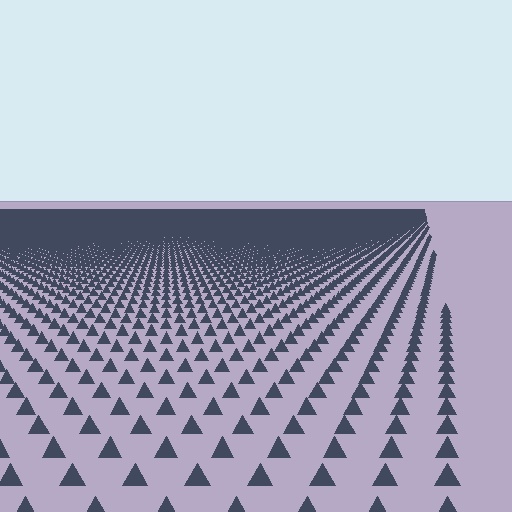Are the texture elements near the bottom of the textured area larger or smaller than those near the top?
Larger. Near the bottom, elements are closer to the viewer and appear at a bigger on-screen size.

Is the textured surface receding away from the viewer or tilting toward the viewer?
The surface is receding away from the viewer. Texture elements get smaller and denser toward the top.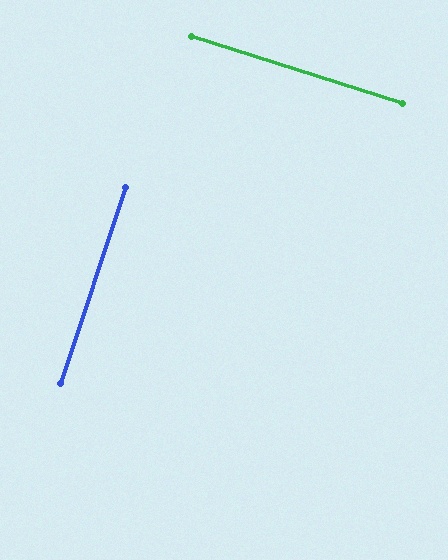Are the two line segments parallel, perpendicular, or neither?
Perpendicular — they meet at approximately 89°.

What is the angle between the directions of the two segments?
Approximately 89 degrees.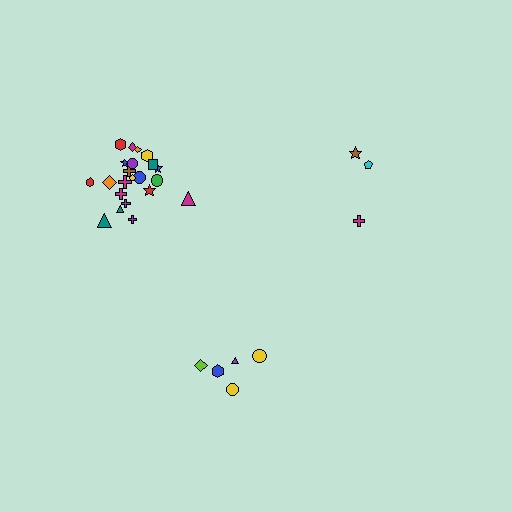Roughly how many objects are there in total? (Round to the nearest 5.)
Roughly 30 objects in total.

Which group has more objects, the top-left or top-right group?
The top-left group.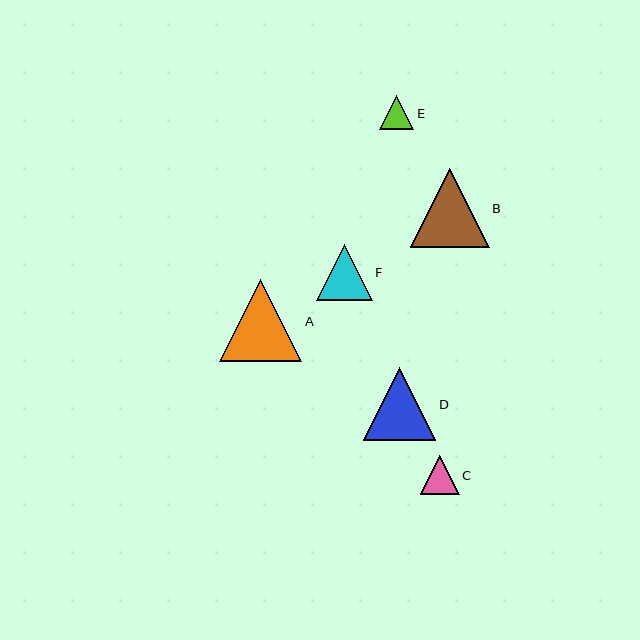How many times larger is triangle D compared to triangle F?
Triangle D is approximately 1.3 times the size of triangle F.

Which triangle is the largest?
Triangle A is the largest with a size of approximately 82 pixels.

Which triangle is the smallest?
Triangle E is the smallest with a size of approximately 34 pixels.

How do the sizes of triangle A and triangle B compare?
Triangle A and triangle B are approximately the same size.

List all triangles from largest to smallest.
From largest to smallest: A, B, D, F, C, E.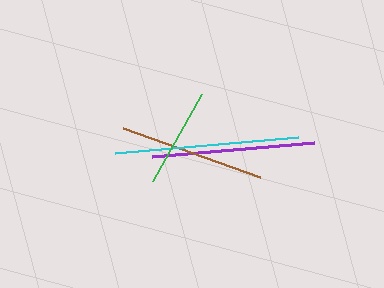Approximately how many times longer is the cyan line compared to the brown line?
The cyan line is approximately 1.3 times the length of the brown line.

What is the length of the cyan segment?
The cyan segment is approximately 184 pixels long.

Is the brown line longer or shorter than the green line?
The brown line is longer than the green line.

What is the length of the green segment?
The green segment is approximately 99 pixels long.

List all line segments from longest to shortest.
From longest to shortest: cyan, purple, brown, green.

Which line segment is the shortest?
The green line is the shortest at approximately 99 pixels.